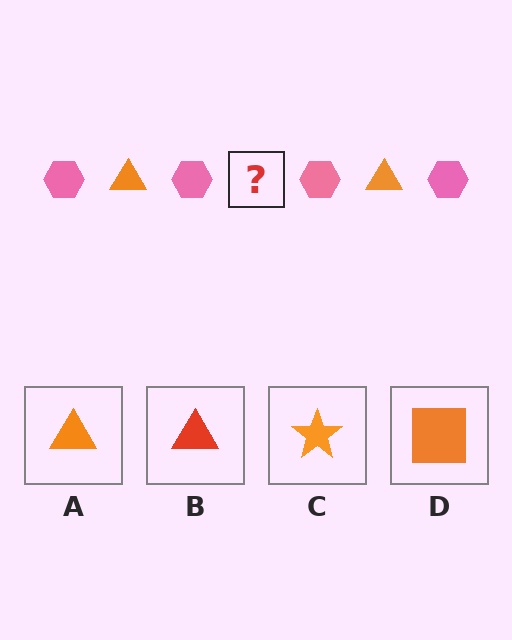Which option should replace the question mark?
Option A.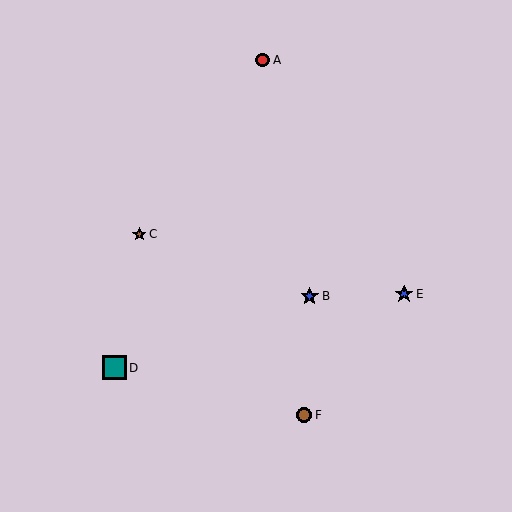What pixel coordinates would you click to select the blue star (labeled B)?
Click at (310, 296) to select the blue star B.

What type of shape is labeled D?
Shape D is a teal square.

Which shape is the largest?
The teal square (labeled D) is the largest.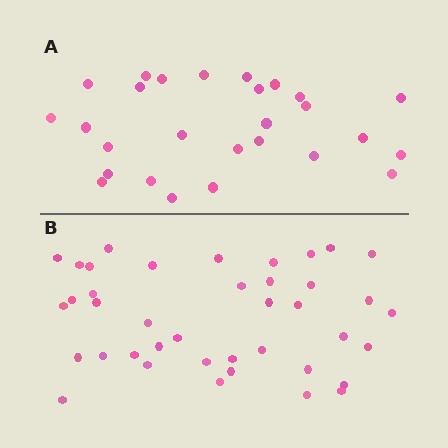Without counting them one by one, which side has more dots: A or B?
Region B (the bottom region) has more dots.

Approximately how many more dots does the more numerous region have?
Region B has approximately 15 more dots than region A.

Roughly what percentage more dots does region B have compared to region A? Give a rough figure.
About 50% more.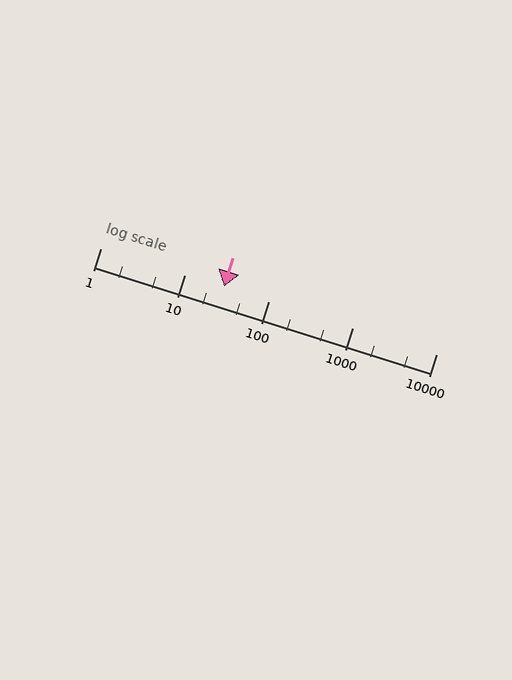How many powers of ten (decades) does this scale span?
The scale spans 4 decades, from 1 to 10000.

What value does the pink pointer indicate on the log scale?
The pointer indicates approximately 30.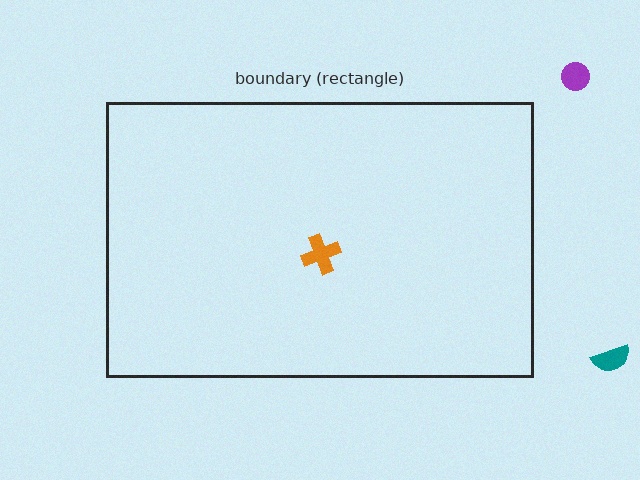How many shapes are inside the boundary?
1 inside, 2 outside.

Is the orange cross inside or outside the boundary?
Inside.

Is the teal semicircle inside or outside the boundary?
Outside.